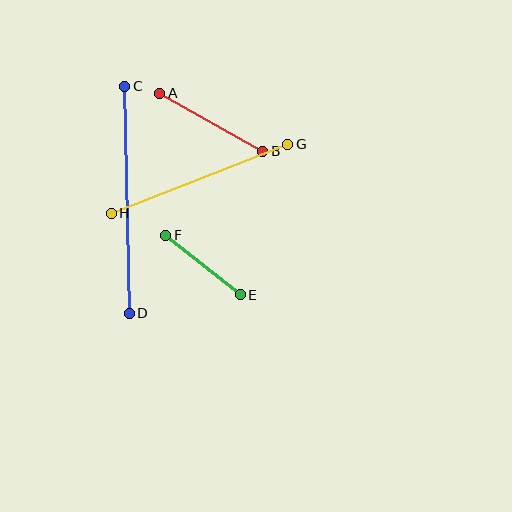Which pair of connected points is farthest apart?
Points C and D are farthest apart.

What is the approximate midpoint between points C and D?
The midpoint is at approximately (127, 200) pixels.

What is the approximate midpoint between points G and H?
The midpoint is at approximately (199, 179) pixels.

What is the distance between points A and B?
The distance is approximately 119 pixels.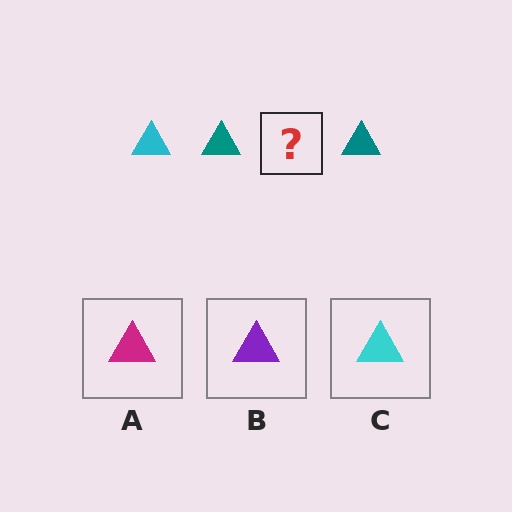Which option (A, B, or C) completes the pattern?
C.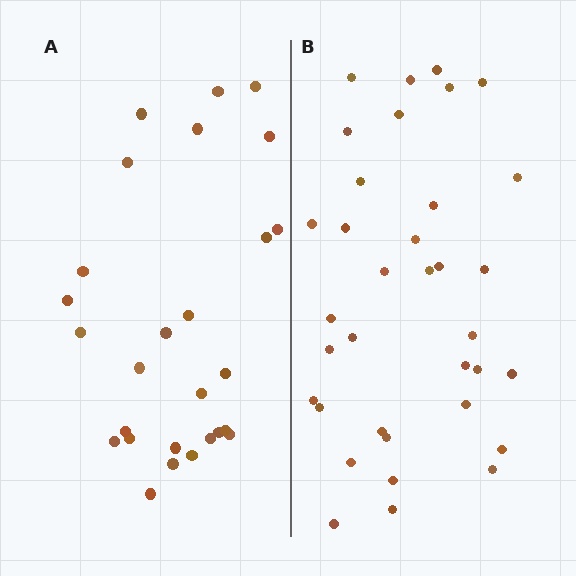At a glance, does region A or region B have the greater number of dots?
Region B (the right region) has more dots.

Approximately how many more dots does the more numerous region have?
Region B has roughly 8 or so more dots than region A.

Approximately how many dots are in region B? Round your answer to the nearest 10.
About 40 dots. (The exact count is 35, which rounds to 40.)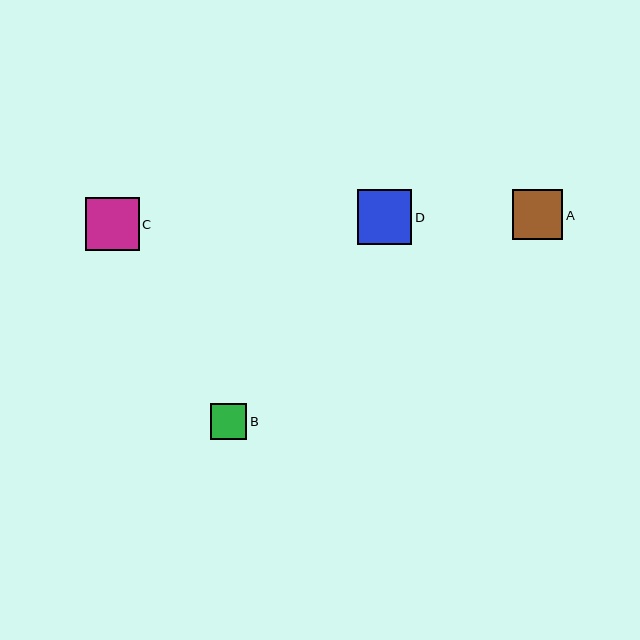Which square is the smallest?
Square B is the smallest with a size of approximately 36 pixels.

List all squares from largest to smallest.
From largest to smallest: D, C, A, B.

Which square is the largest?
Square D is the largest with a size of approximately 54 pixels.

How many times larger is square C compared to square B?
Square C is approximately 1.5 times the size of square B.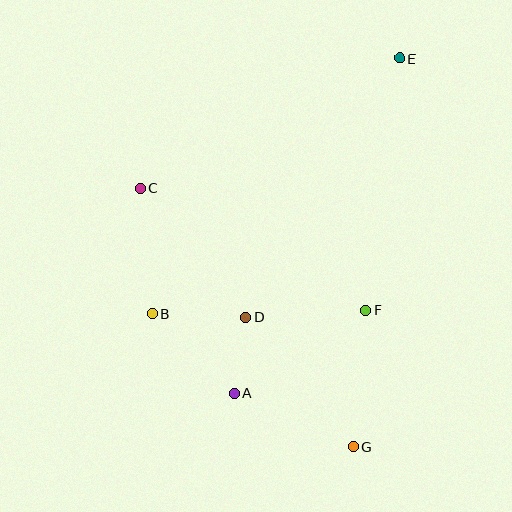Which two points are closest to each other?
Points A and D are closest to each other.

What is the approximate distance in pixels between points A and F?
The distance between A and F is approximately 155 pixels.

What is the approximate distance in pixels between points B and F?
The distance between B and F is approximately 213 pixels.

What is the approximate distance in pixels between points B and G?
The distance between B and G is approximately 240 pixels.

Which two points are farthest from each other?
Points E and G are farthest from each other.